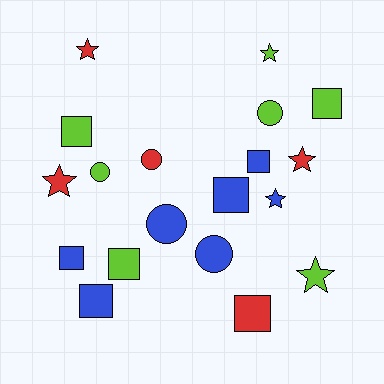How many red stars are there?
There are 3 red stars.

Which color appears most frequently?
Lime, with 7 objects.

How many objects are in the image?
There are 19 objects.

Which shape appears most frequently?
Square, with 8 objects.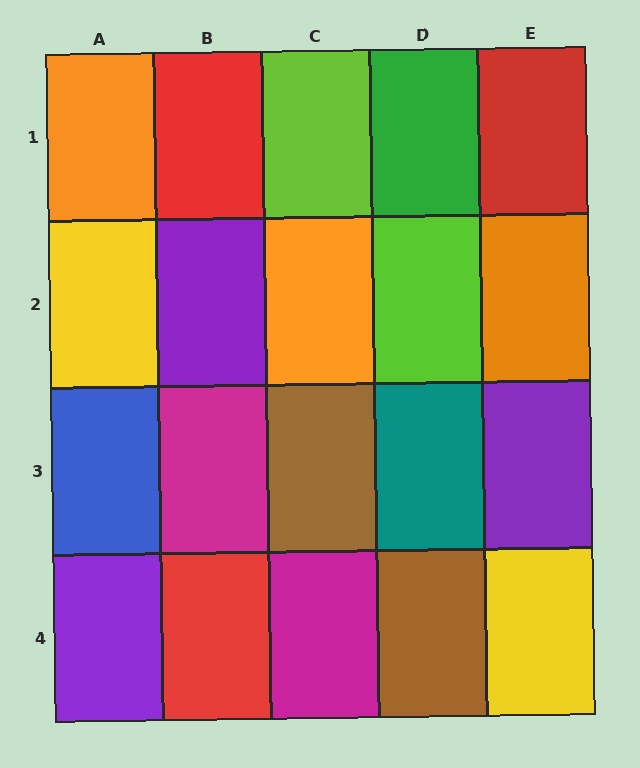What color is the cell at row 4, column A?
Purple.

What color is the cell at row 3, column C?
Brown.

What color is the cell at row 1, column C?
Lime.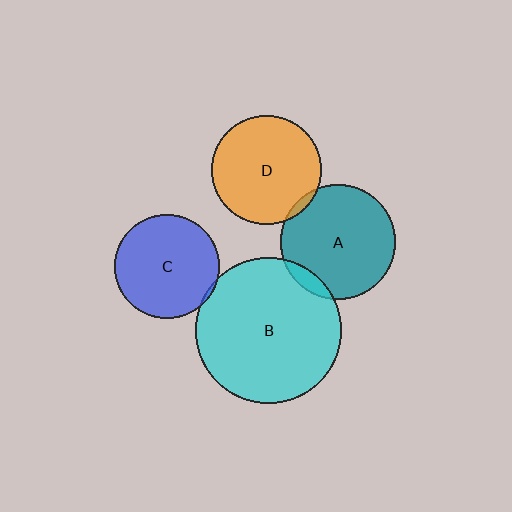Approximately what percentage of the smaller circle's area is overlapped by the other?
Approximately 5%.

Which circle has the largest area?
Circle B (cyan).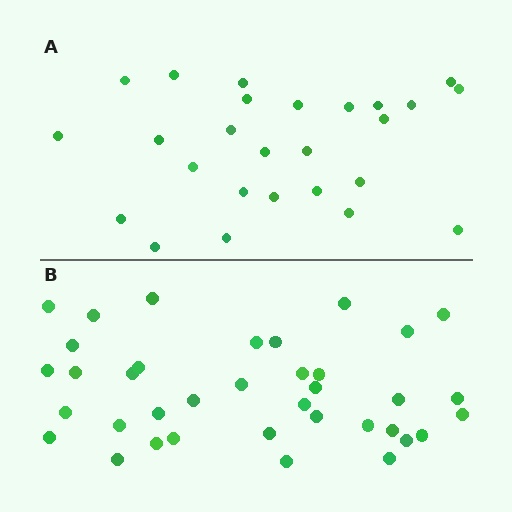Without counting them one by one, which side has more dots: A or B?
Region B (the bottom region) has more dots.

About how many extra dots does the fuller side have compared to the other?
Region B has roughly 12 or so more dots than region A.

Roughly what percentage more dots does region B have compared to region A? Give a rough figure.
About 40% more.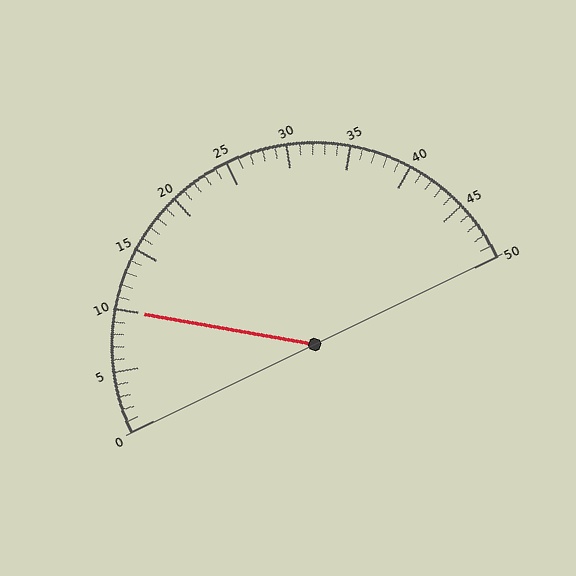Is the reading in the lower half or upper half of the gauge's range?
The reading is in the lower half of the range (0 to 50).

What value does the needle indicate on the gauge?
The needle indicates approximately 10.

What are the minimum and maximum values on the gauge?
The gauge ranges from 0 to 50.